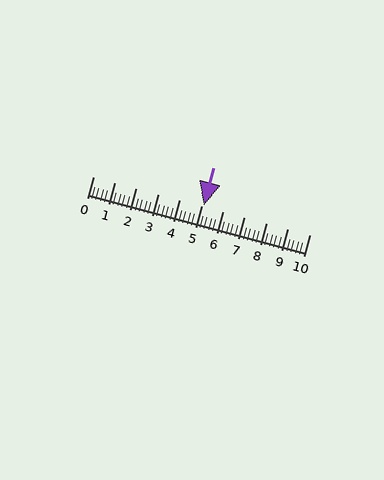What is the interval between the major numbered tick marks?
The major tick marks are spaced 1 units apart.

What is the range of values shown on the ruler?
The ruler shows values from 0 to 10.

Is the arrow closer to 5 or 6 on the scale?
The arrow is closer to 5.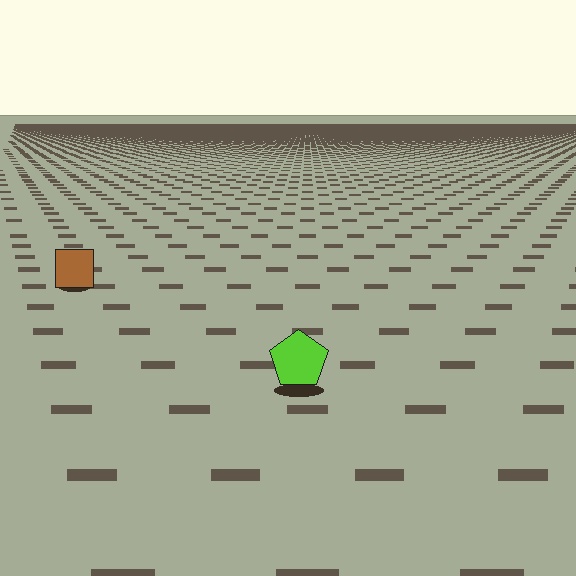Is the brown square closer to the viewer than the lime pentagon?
No. The lime pentagon is closer — you can tell from the texture gradient: the ground texture is coarser near it.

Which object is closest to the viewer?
The lime pentagon is closest. The texture marks near it are larger and more spread out.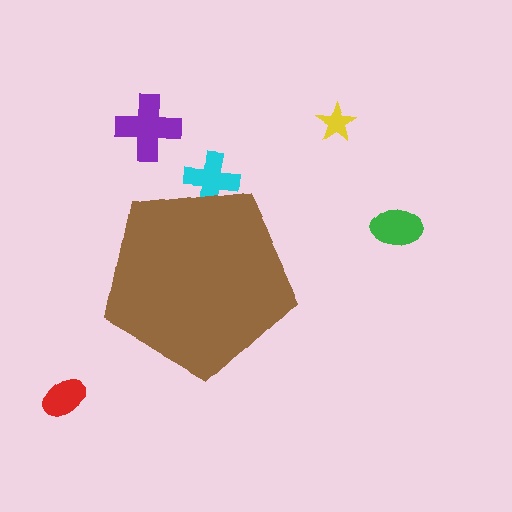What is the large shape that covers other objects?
A brown pentagon.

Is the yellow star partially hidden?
No, the yellow star is fully visible.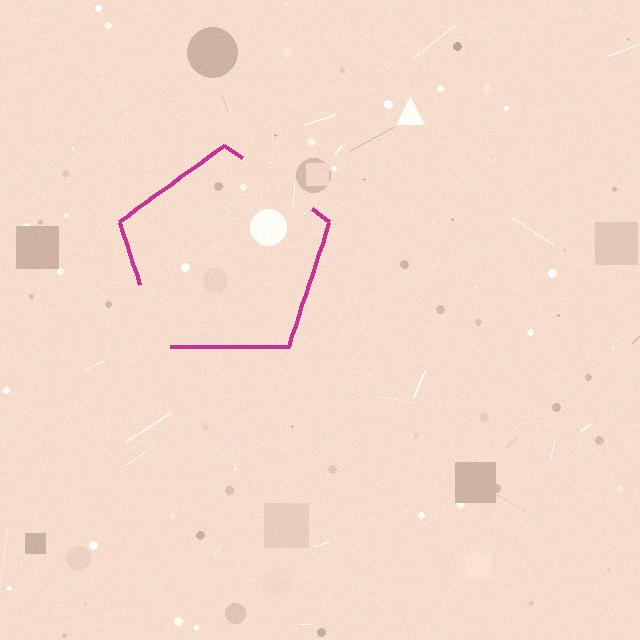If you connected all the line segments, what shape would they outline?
They would outline a pentagon.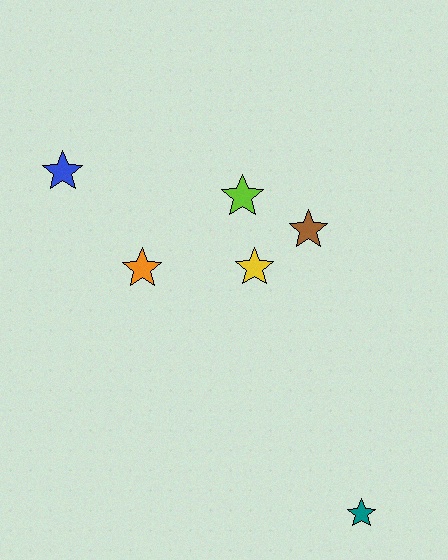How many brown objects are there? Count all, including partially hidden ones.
There is 1 brown object.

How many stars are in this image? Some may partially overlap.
There are 6 stars.